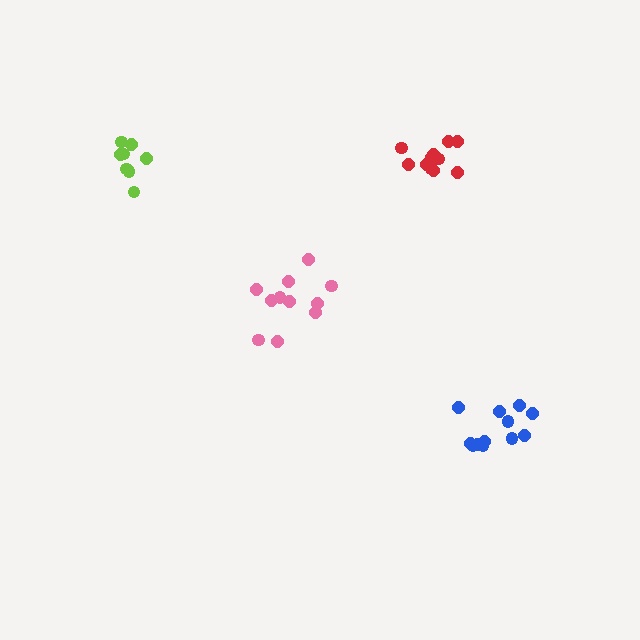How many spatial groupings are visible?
There are 4 spatial groupings.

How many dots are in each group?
Group 1: 12 dots, Group 2: 11 dots, Group 3: 11 dots, Group 4: 8 dots (42 total).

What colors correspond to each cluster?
The clusters are colored: blue, pink, red, lime.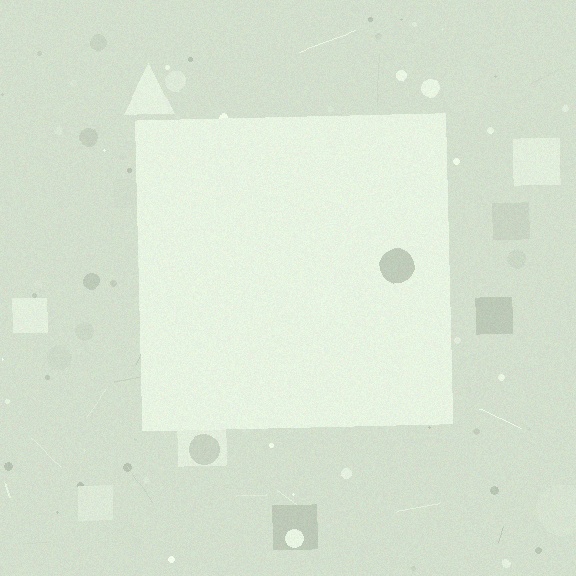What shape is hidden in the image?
A square is hidden in the image.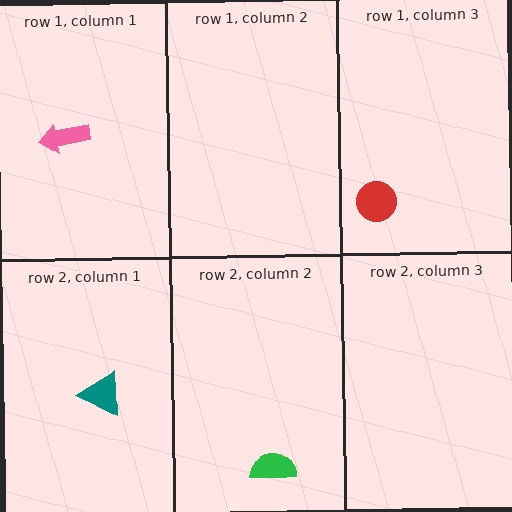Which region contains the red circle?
The row 1, column 3 region.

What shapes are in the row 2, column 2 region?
The green semicircle.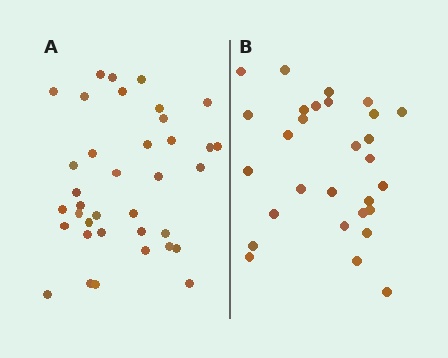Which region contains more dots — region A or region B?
Region A (the left region) has more dots.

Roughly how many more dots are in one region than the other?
Region A has roughly 8 or so more dots than region B.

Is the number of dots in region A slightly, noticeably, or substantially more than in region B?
Region A has noticeably more, but not dramatically so. The ratio is roughly 1.3 to 1.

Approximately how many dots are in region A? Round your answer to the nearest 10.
About 40 dots. (The exact count is 37, which rounds to 40.)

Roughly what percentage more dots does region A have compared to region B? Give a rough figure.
About 30% more.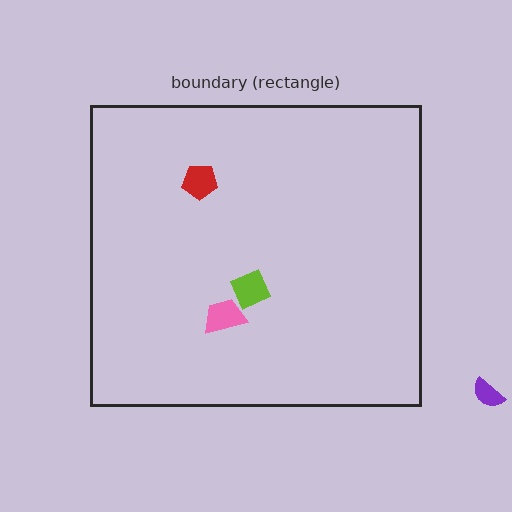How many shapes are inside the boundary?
3 inside, 1 outside.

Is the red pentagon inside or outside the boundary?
Inside.